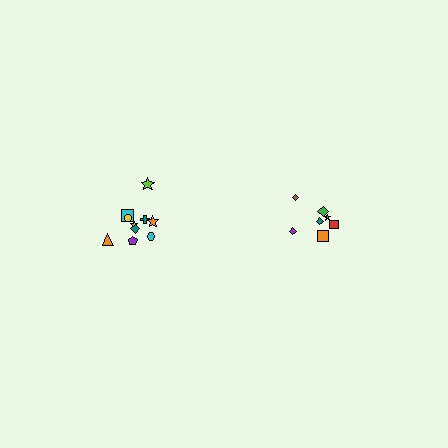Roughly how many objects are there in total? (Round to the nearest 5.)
Roughly 15 objects in total.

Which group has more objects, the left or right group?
The left group.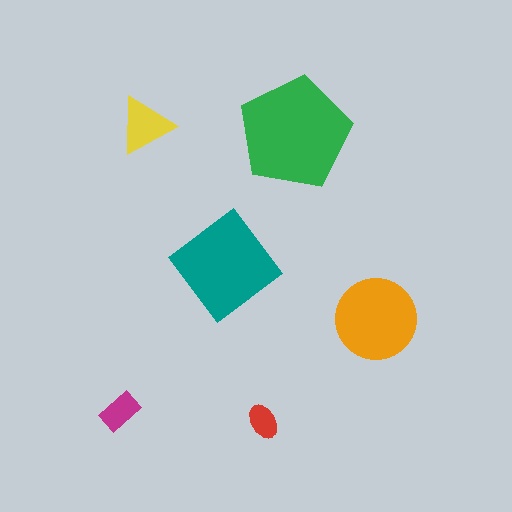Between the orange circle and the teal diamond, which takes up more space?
The teal diamond.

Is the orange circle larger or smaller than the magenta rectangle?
Larger.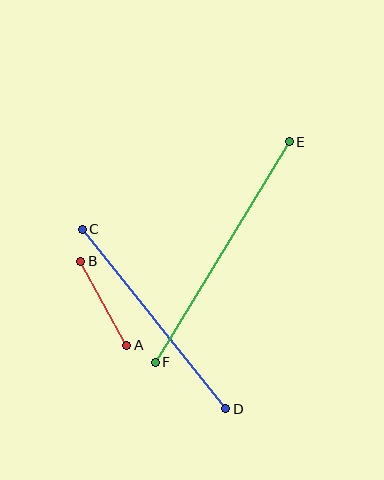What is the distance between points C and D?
The distance is approximately 230 pixels.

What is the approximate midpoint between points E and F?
The midpoint is at approximately (222, 252) pixels.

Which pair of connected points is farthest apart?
Points E and F are farthest apart.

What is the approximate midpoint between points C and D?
The midpoint is at approximately (154, 319) pixels.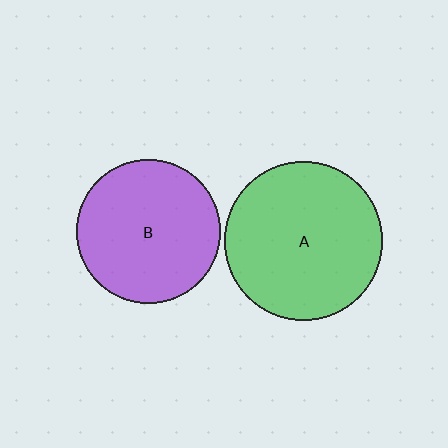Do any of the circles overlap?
No, none of the circles overlap.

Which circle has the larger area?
Circle A (green).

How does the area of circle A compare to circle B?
Approximately 1.2 times.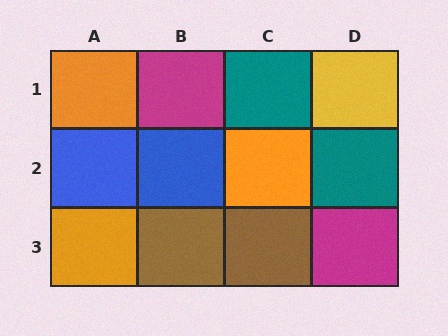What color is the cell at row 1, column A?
Orange.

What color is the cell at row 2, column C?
Orange.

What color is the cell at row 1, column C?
Teal.